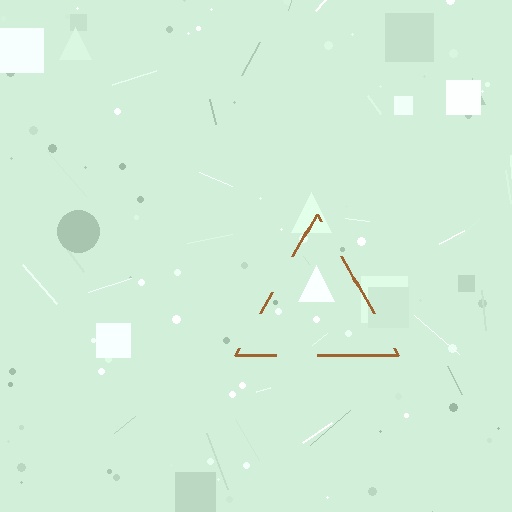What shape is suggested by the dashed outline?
The dashed outline suggests a triangle.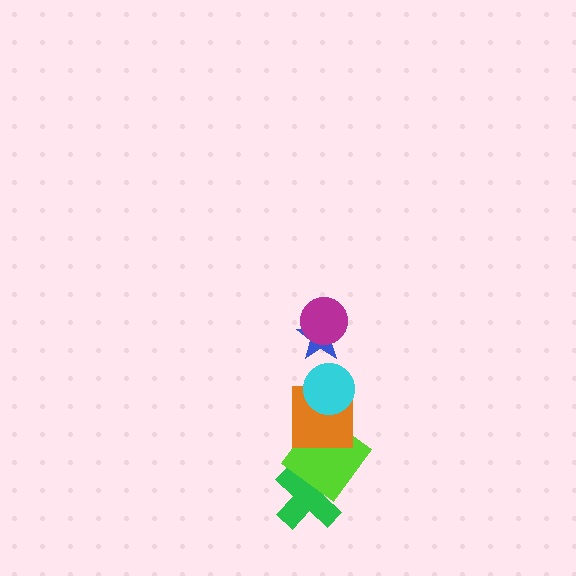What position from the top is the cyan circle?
The cyan circle is 3rd from the top.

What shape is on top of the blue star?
The magenta circle is on top of the blue star.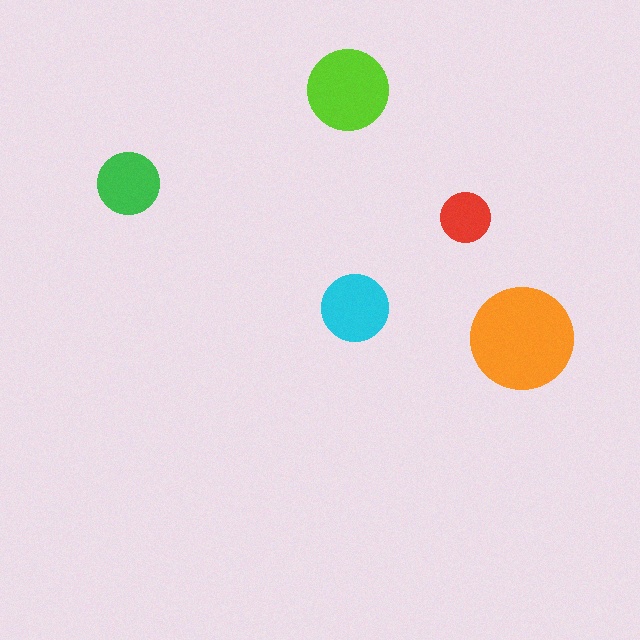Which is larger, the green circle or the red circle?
The green one.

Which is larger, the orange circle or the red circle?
The orange one.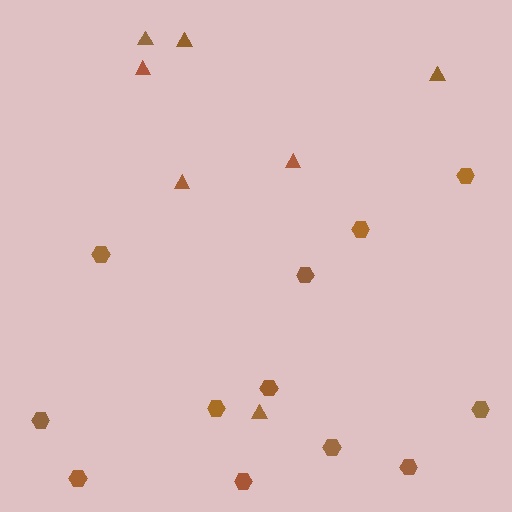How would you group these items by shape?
There are 2 groups: one group of hexagons (12) and one group of triangles (7).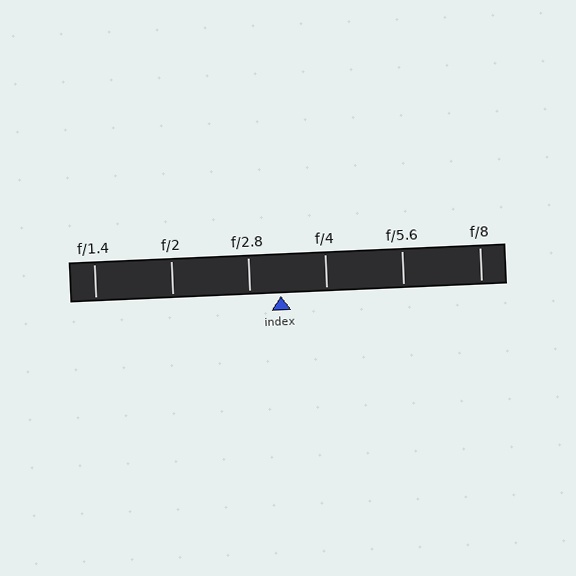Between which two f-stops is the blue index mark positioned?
The index mark is between f/2.8 and f/4.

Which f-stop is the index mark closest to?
The index mark is closest to f/2.8.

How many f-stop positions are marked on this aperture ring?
There are 6 f-stop positions marked.